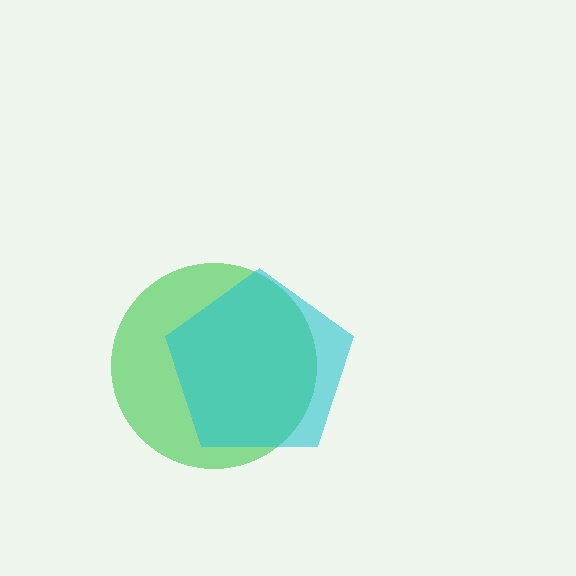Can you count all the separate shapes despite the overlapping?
Yes, there are 2 separate shapes.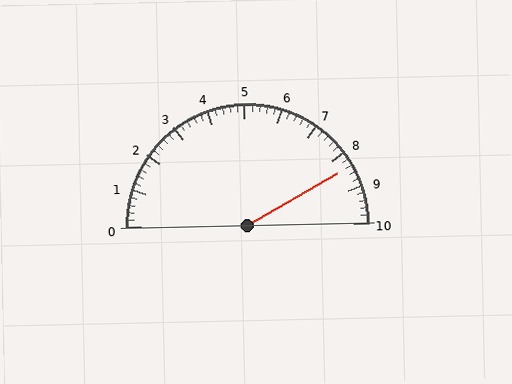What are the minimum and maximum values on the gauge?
The gauge ranges from 0 to 10.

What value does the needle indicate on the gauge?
The needle indicates approximately 8.4.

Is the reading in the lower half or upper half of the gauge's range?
The reading is in the upper half of the range (0 to 10).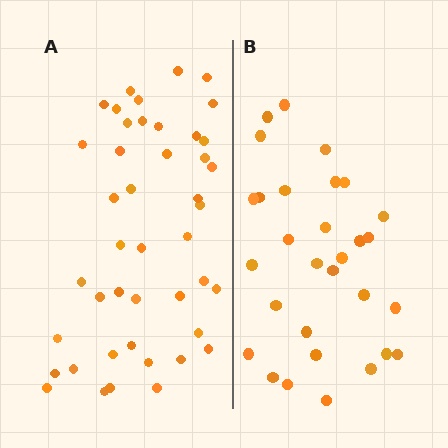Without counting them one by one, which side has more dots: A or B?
Region A (the left region) has more dots.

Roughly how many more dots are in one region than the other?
Region A has approximately 15 more dots than region B.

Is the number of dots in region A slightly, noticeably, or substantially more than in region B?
Region A has substantially more. The ratio is roughly 1.5 to 1.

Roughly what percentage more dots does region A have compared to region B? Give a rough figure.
About 45% more.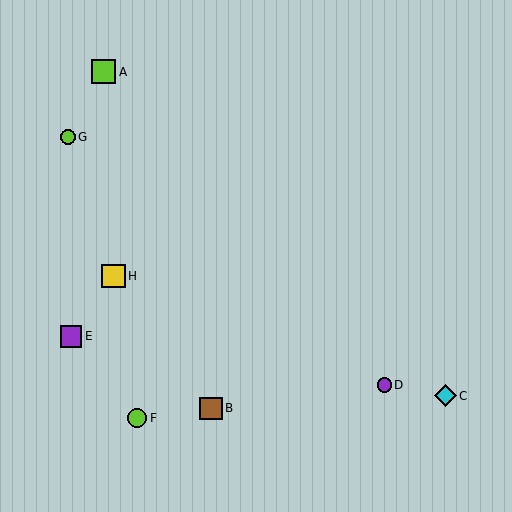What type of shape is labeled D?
Shape D is a purple circle.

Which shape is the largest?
The lime square (labeled A) is the largest.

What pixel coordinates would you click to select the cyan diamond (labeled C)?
Click at (445, 396) to select the cyan diamond C.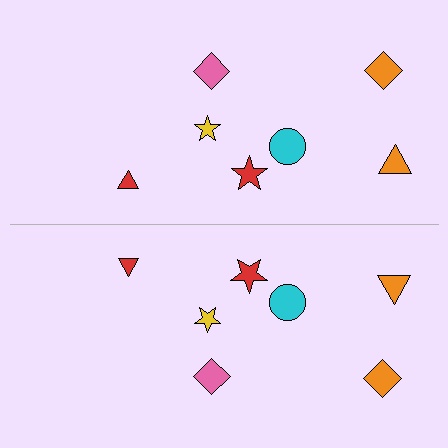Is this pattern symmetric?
Yes, this pattern has bilateral (reflection) symmetry.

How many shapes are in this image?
There are 14 shapes in this image.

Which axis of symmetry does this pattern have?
The pattern has a horizontal axis of symmetry running through the center of the image.